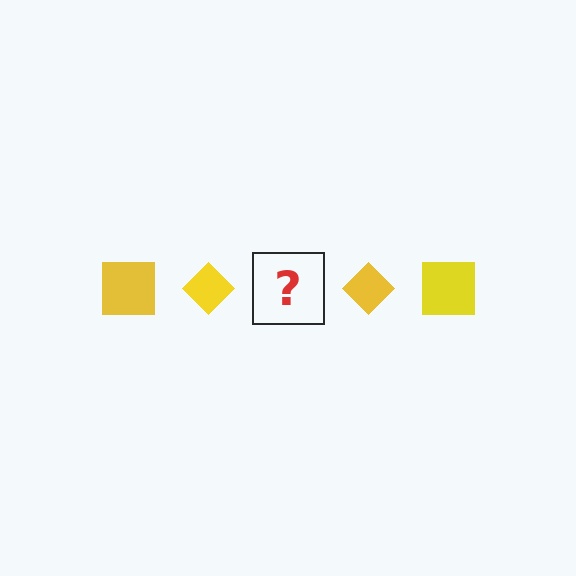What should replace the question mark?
The question mark should be replaced with a yellow square.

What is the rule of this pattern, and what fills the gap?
The rule is that the pattern cycles through square, diamond shapes in yellow. The gap should be filled with a yellow square.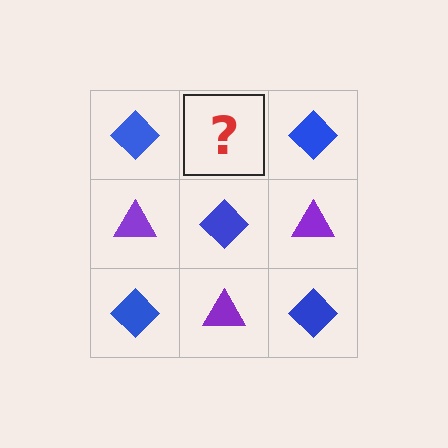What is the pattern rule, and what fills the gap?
The rule is that it alternates blue diamond and purple triangle in a checkerboard pattern. The gap should be filled with a purple triangle.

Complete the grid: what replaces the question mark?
The question mark should be replaced with a purple triangle.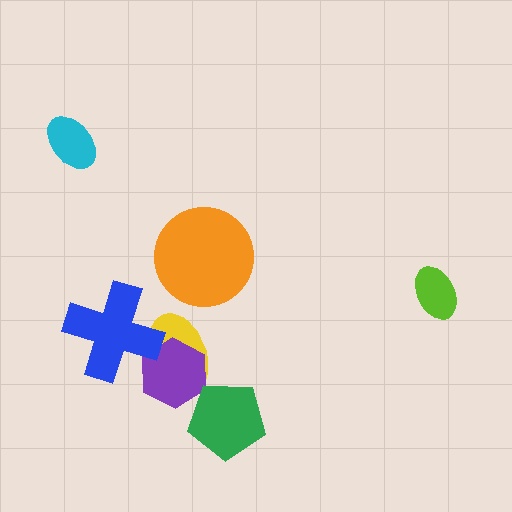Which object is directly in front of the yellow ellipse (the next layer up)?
The purple hexagon is directly in front of the yellow ellipse.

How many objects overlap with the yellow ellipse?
2 objects overlap with the yellow ellipse.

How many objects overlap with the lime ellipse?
0 objects overlap with the lime ellipse.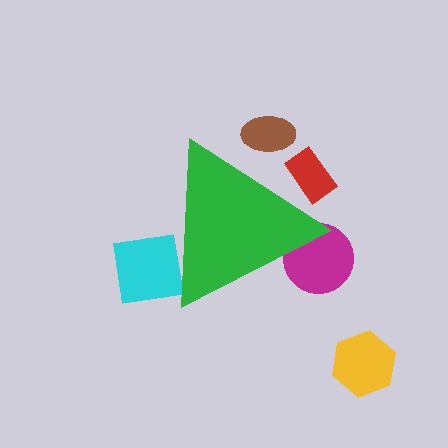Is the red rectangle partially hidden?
Yes, the red rectangle is partially hidden behind the green triangle.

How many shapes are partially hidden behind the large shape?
4 shapes are partially hidden.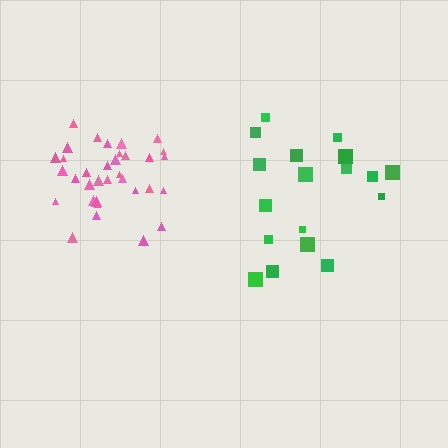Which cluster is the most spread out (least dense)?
Green.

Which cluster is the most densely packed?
Pink.